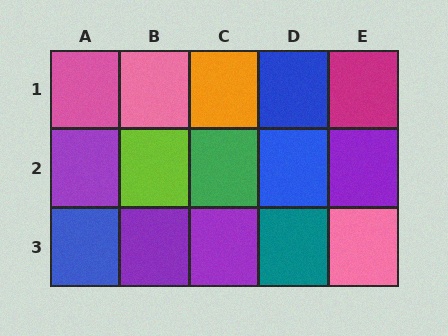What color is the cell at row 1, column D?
Blue.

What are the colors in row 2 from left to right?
Purple, lime, green, blue, purple.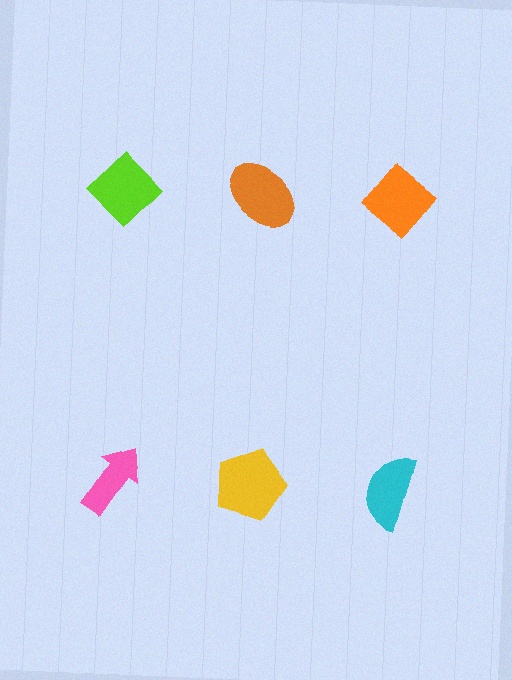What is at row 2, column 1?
A pink arrow.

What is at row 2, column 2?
A yellow pentagon.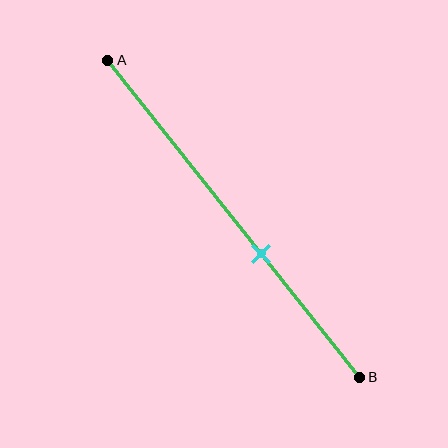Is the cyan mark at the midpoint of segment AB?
No, the mark is at about 60% from A, not at the 50% midpoint.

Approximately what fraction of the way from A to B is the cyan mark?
The cyan mark is approximately 60% of the way from A to B.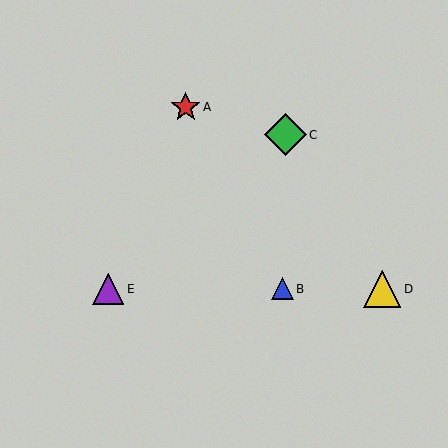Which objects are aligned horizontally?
Objects B, D, E are aligned horizontally.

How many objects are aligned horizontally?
3 objects (B, D, E) are aligned horizontally.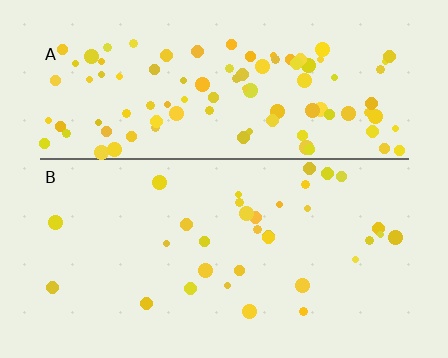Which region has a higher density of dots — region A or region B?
A (the top).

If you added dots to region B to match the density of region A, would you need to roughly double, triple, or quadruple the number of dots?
Approximately triple.